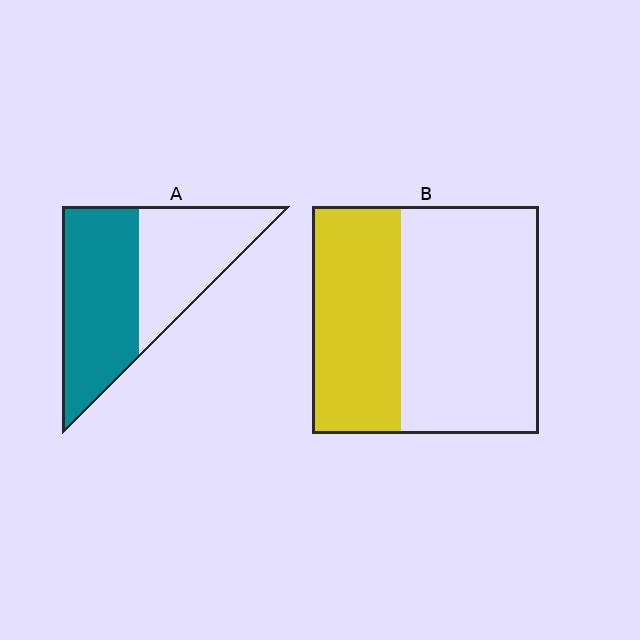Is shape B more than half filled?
No.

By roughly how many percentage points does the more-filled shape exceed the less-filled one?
By roughly 15 percentage points (A over B).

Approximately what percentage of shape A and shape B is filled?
A is approximately 55% and B is approximately 40%.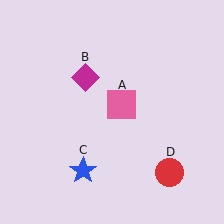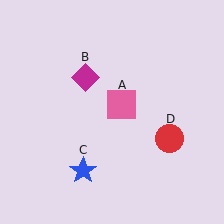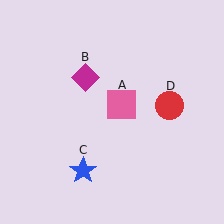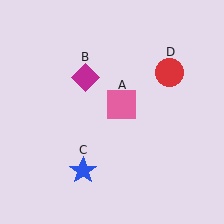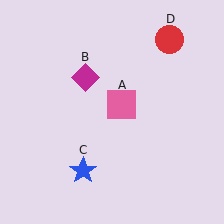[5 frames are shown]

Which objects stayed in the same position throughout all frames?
Pink square (object A) and magenta diamond (object B) and blue star (object C) remained stationary.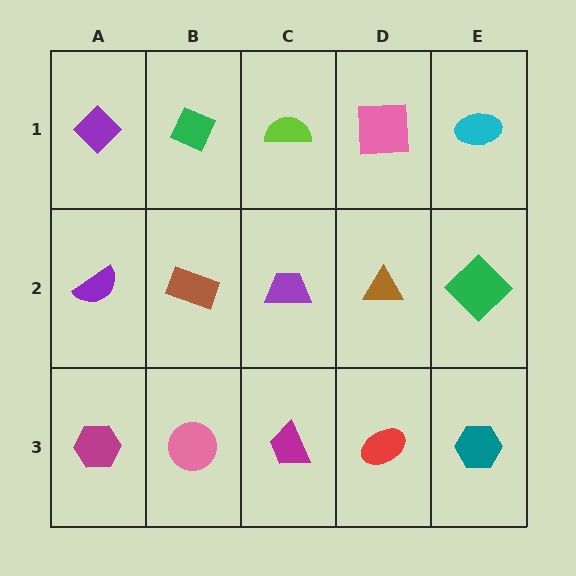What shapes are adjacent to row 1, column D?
A brown triangle (row 2, column D), a lime semicircle (row 1, column C), a cyan ellipse (row 1, column E).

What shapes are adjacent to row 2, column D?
A pink square (row 1, column D), a red ellipse (row 3, column D), a purple trapezoid (row 2, column C), a green diamond (row 2, column E).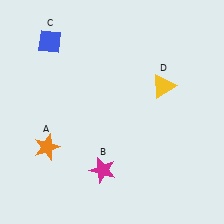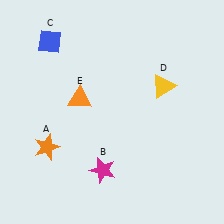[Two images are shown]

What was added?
An orange triangle (E) was added in Image 2.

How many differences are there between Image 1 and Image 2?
There is 1 difference between the two images.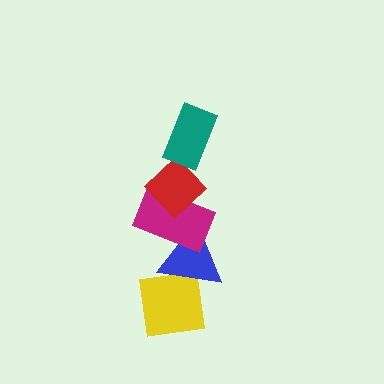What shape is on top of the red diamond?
The teal rectangle is on top of the red diamond.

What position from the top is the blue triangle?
The blue triangle is 4th from the top.